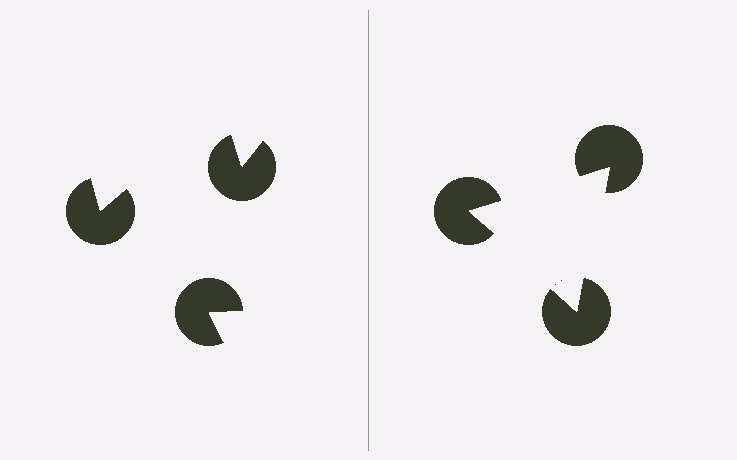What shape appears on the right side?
An illusory triangle.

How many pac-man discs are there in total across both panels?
6 — 3 on each side.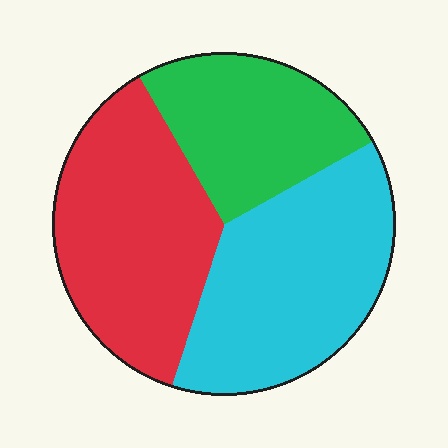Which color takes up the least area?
Green, at roughly 25%.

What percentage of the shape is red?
Red covers 37% of the shape.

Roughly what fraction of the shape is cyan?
Cyan covers around 40% of the shape.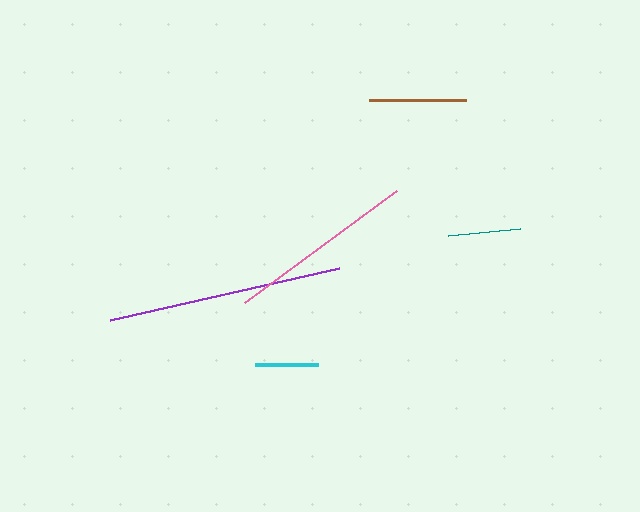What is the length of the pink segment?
The pink segment is approximately 189 pixels long.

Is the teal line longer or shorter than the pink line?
The pink line is longer than the teal line.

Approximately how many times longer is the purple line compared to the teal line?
The purple line is approximately 3.2 times the length of the teal line.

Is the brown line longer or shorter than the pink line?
The pink line is longer than the brown line.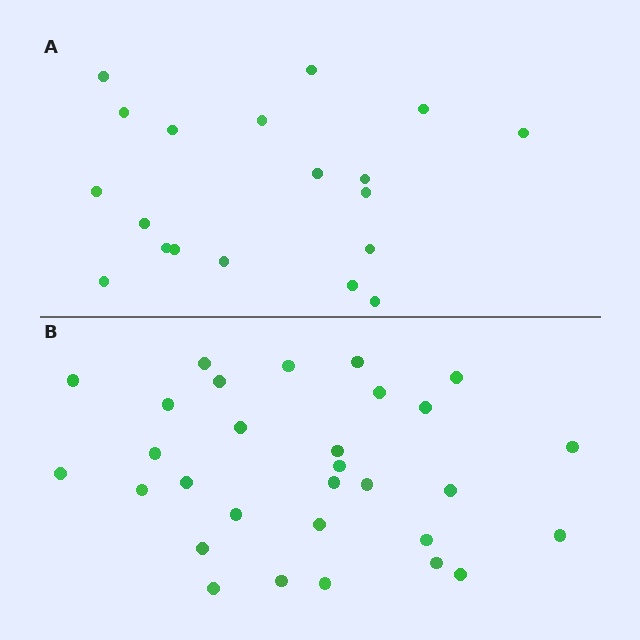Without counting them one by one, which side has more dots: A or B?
Region B (the bottom region) has more dots.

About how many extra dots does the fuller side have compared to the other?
Region B has roughly 12 or so more dots than region A.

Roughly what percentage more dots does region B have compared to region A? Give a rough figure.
About 60% more.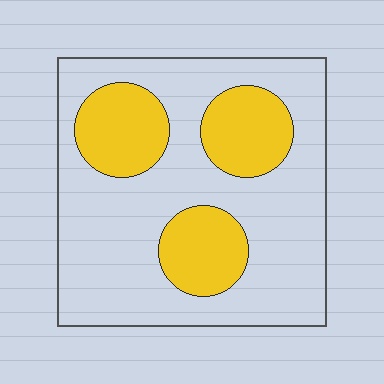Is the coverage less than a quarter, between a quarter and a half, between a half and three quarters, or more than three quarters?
Between a quarter and a half.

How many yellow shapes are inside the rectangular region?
3.